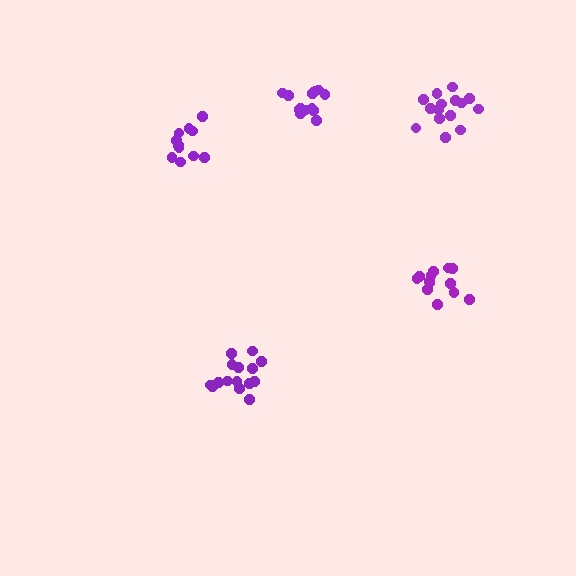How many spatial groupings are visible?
There are 5 spatial groupings.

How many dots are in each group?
Group 1: 11 dots, Group 2: 15 dots, Group 3: 14 dots, Group 4: 13 dots, Group 5: 15 dots (68 total).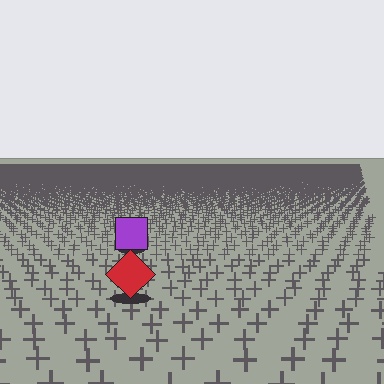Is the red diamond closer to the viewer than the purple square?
Yes. The red diamond is closer — you can tell from the texture gradient: the ground texture is coarser near it.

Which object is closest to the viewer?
The red diamond is closest. The texture marks near it are larger and more spread out.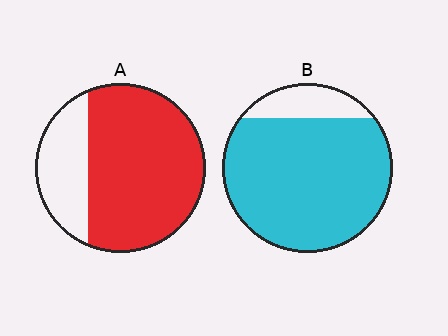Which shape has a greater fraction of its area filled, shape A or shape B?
Shape B.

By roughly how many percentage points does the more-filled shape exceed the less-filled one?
By roughly 10 percentage points (B over A).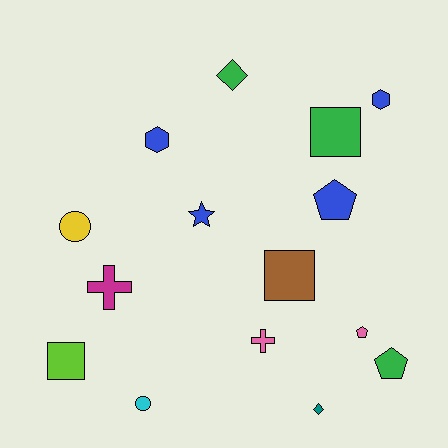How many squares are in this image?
There are 3 squares.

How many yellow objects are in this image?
There is 1 yellow object.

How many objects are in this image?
There are 15 objects.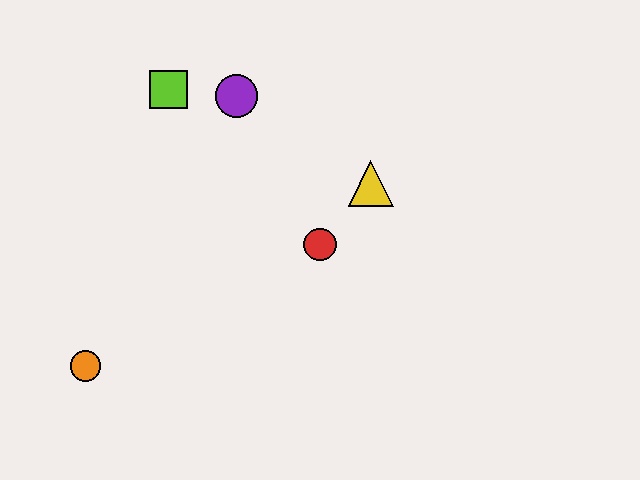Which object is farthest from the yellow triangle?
The orange circle is farthest from the yellow triangle.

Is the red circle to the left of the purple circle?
No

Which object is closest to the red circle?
The yellow triangle is closest to the red circle.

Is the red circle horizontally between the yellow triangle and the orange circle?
Yes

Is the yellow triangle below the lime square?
Yes